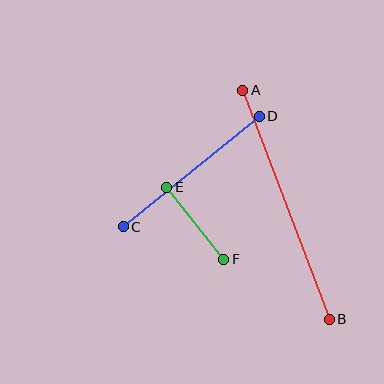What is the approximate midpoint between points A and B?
The midpoint is at approximately (286, 205) pixels.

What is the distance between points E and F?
The distance is approximately 92 pixels.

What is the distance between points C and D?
The distance is approximately 175 pixels.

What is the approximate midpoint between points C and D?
The midpoint is at approximately (191, 171) pixels.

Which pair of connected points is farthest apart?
Points A and B are farthest apart.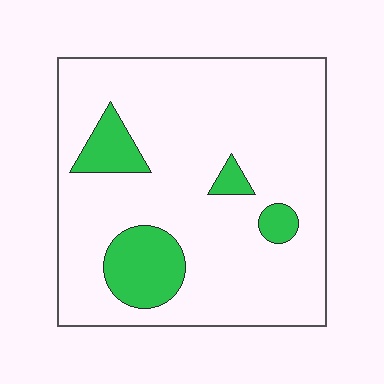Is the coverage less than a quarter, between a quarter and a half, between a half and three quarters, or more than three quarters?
Less than a quarter.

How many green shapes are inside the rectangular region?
4.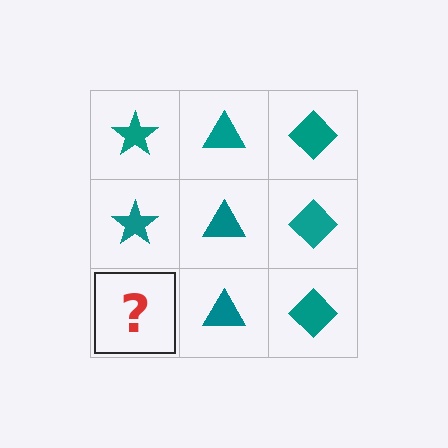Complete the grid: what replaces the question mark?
The question mark should be replaced with a teal star.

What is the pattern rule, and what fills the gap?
The rule is that each column has a consistent shape. The gap should be filled with a teal star.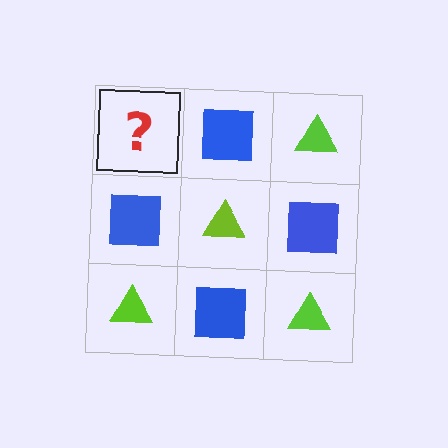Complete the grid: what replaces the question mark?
The question mark should be replaced with a lime triangle.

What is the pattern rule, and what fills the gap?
The rule is that it alternates lime triangle and blue square in a checkerboard pattern. The gap should be filled with a lime triangle.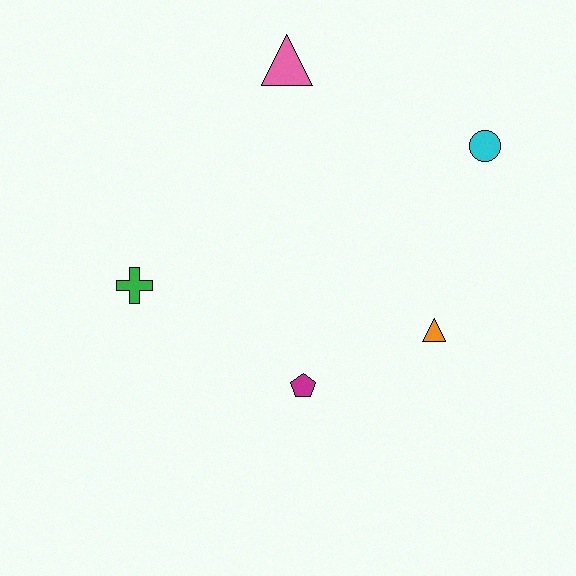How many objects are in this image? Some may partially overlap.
There are 5 objects.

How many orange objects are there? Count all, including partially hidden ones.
There is 1 orange object.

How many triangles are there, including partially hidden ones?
There are 2 triangles.